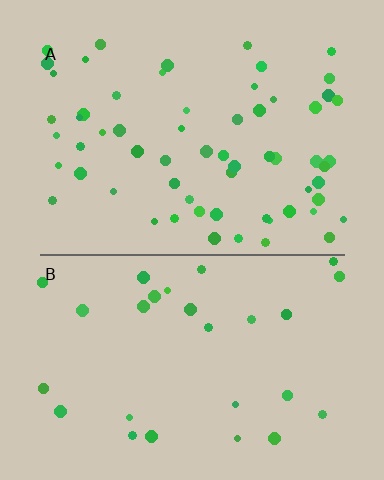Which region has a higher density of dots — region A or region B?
A (the top).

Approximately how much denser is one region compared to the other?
Approximately 2.3× — region A over region B.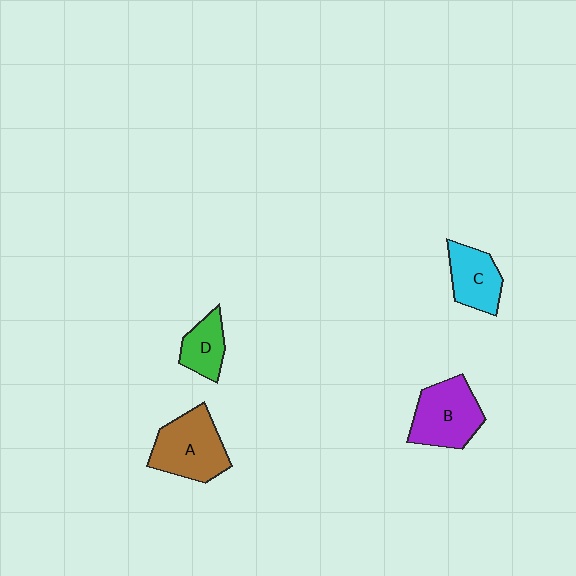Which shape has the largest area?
Shape A (brown).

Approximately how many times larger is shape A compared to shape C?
Approximately 1.4 times.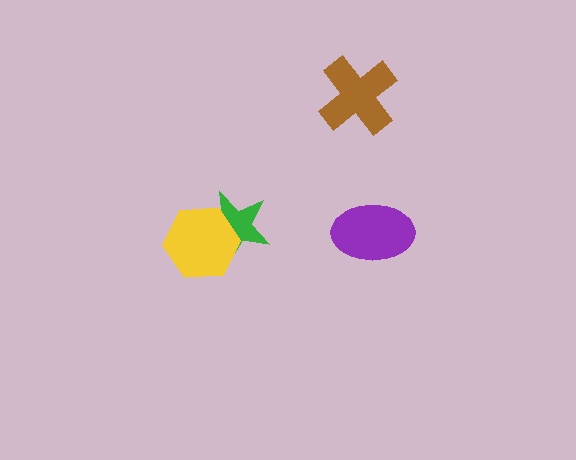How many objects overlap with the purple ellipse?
0 objects overlap with the purple ellipse.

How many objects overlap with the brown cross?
0 objects overlap with the brown cross.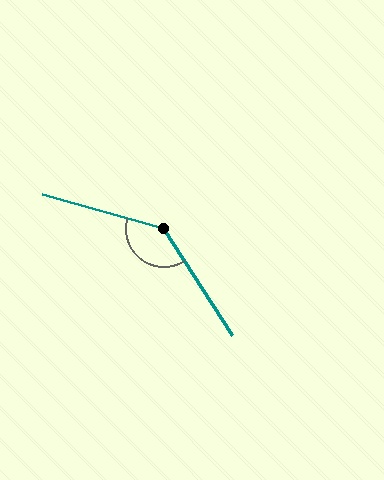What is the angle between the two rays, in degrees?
Approximately 139 degrees.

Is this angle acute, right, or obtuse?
It is obtuse.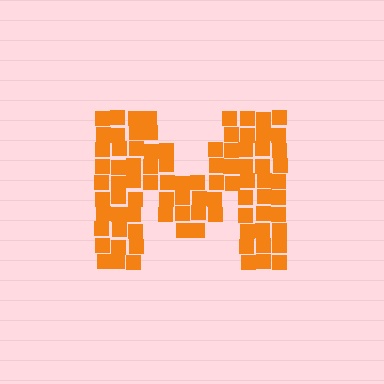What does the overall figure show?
The overall figure shows the letter M.